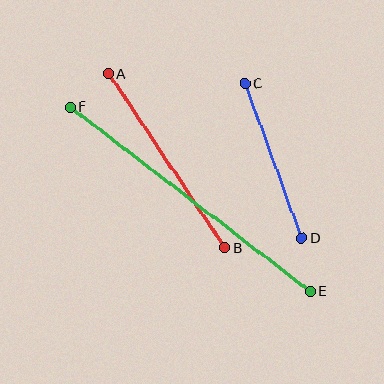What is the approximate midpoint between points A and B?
The midpoint is at approximately (167, 161) pixels.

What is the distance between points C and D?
The distance is approximately 165 pixels.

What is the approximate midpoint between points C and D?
The midpoint is at approximately (273, 161) pixels.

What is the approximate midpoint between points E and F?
The midpoint is at approximately (191, 199) pixels.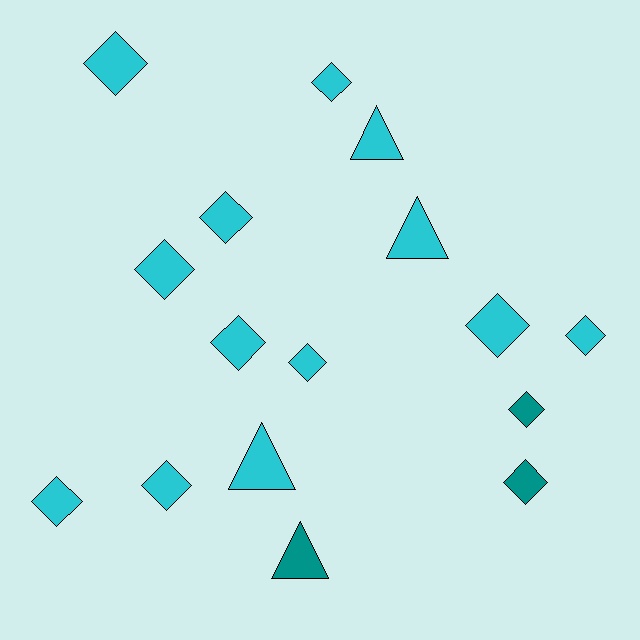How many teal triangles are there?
There is 1 teal triangle.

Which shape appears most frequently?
Diamond, with 12 objects.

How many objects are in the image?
There are 16 objects.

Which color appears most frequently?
Cyan, with 13 objects.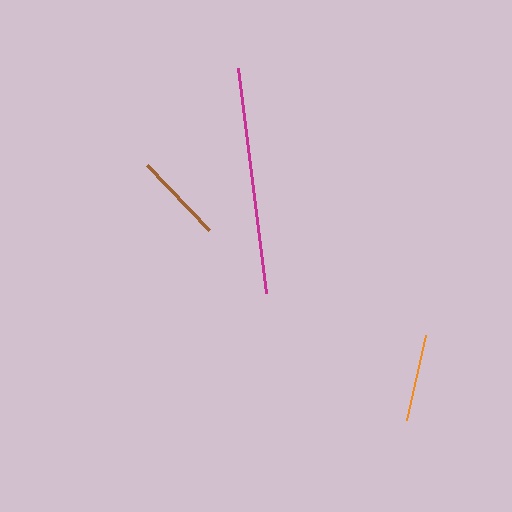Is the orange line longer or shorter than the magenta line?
The magenta line is longer than the orange line.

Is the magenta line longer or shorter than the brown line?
The magenta line is longer than the brown line.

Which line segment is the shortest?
The orange line is the shortest at approximately 88 pixels.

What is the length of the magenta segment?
The magenta segment is approximately 226 pixels long.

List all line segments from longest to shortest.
From longest to shortest: magenta, brown, orange.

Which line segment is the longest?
The magenta line is the longest at approximately 226 pixels.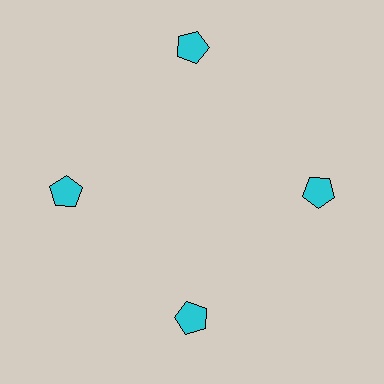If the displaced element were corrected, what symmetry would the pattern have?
It would have 4-fold rotational symmetry — the pattern would map onto itself every 90 degrees.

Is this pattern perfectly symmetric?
No. The 4 cyan pentagons are arranged in a ring, but one element near the 12 o'clock position is pushed outward from the center, breaking the 4-fold rotational symmetry.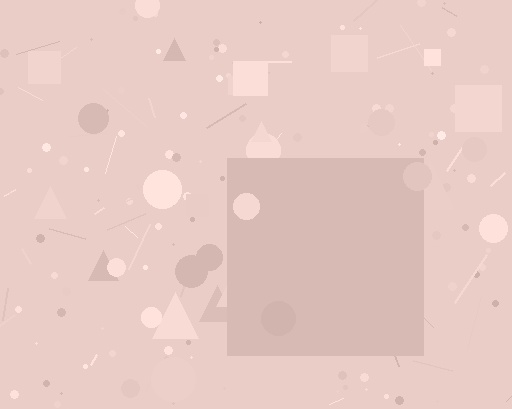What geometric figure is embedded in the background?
A square is embedded in the background.